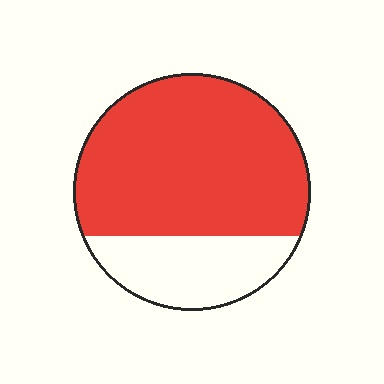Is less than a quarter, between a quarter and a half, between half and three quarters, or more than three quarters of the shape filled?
Between half and three quarters.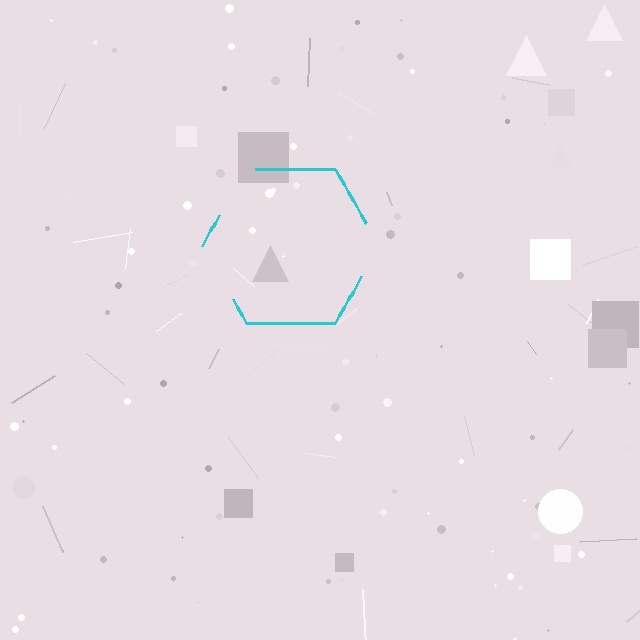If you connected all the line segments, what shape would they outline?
They would outline a hexagon.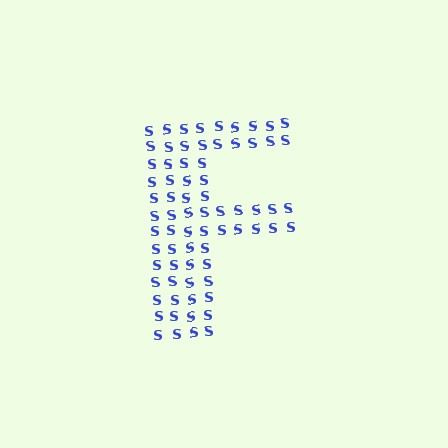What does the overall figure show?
The overall figure shows the letter F.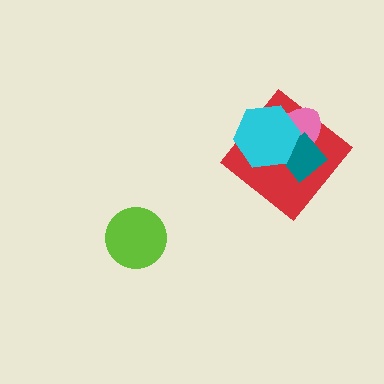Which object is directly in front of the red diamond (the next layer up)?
The pink ellipse is directly in front of the red diamond.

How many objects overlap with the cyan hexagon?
3 objects overlap with the cyan hexagon.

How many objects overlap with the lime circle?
0 objects overlap with the lime circle.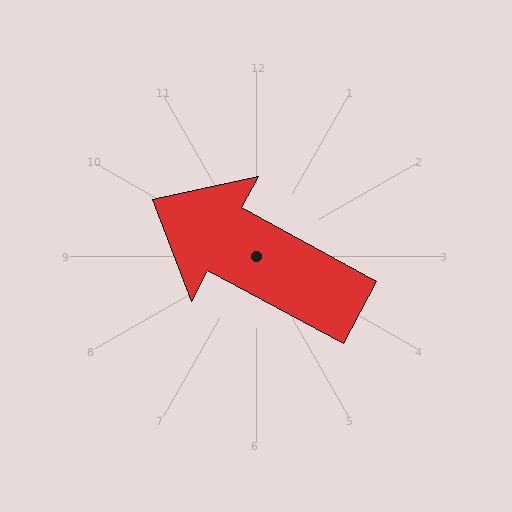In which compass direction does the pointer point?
Northwest.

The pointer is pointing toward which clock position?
Roughly 10 o'clock.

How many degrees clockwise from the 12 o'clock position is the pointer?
Approximately 298 degrees.